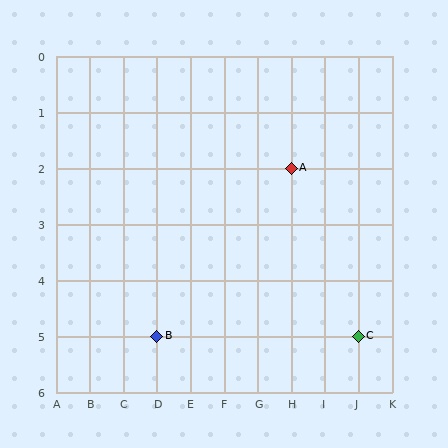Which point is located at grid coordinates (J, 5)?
Point C is at (J, 5).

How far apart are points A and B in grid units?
Points A and B are 4 columns and 3 rows apart (about 5.0 grid units diagonally).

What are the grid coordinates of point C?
Point C is at grid coordinates (J, 5).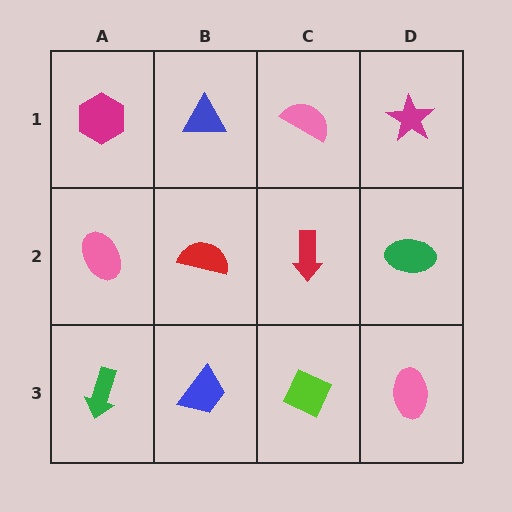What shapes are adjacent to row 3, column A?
A pink ellipse (row 2, column A), a blue trapezoid (row 3, column B).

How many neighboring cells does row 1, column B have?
3.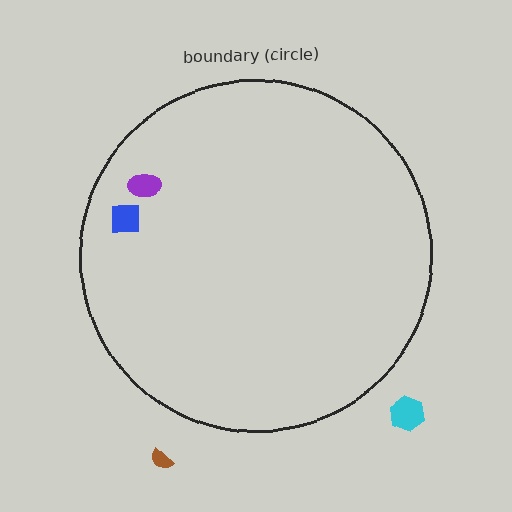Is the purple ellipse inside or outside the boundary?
Inside.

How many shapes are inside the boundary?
2 inside, 2 outside.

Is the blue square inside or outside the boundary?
Inside.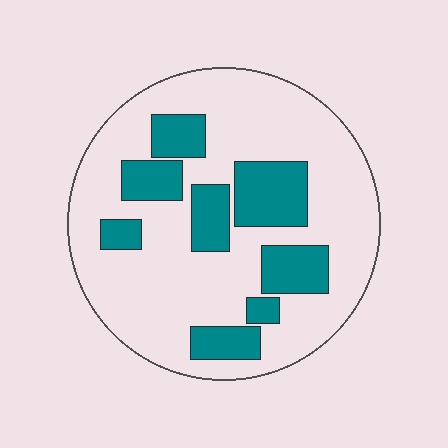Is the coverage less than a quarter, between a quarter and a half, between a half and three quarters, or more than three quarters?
Between a quarter and a half.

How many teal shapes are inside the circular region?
8.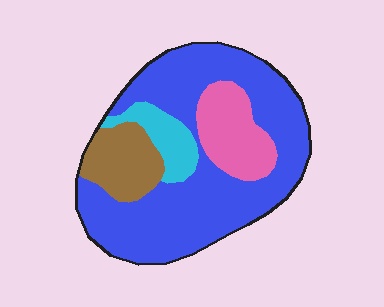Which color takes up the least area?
Cyan, at roughly 10%.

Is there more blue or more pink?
Blue.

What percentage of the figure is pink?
Pink takes up about one sixth (1/6) of the figure.